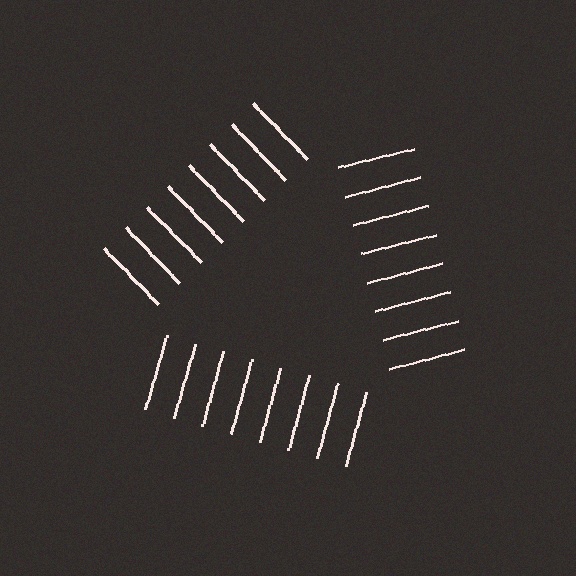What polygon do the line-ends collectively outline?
An illusory triangle — the line segments terminate on its edges but no continuous stroke is drawn.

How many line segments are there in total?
24 — 8 along each of the 3 edges.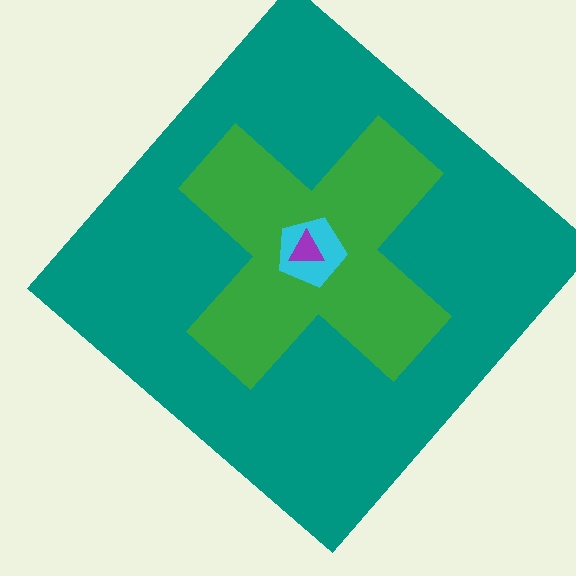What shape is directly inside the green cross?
The cyan pentagon.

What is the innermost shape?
The purple triangle.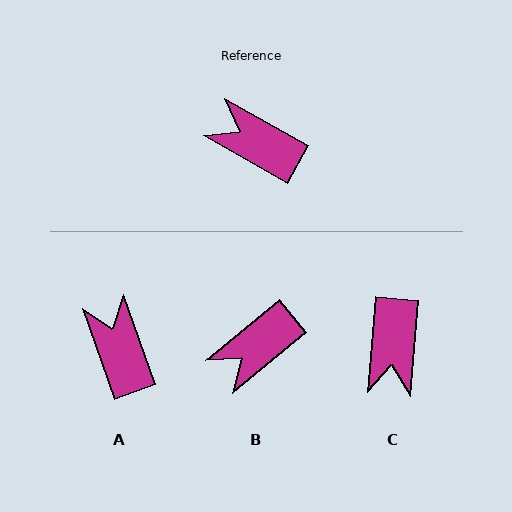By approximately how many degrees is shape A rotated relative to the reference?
Approximately 41 degrees clockwise.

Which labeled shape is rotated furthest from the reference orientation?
C, about 115 degrees away.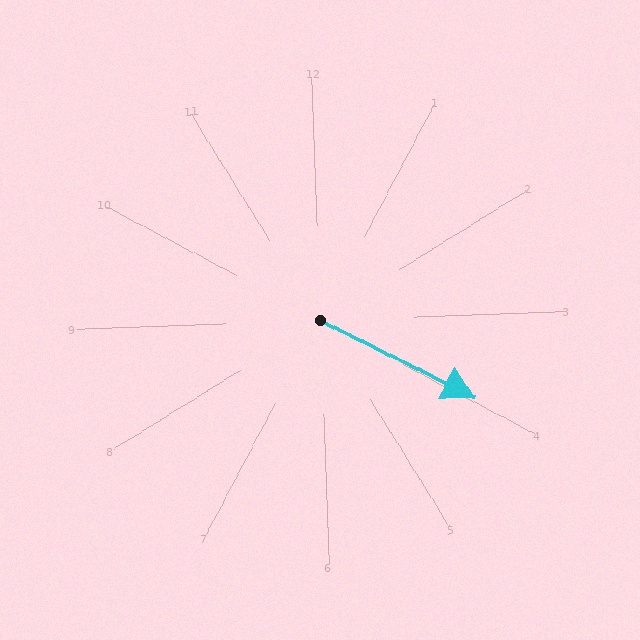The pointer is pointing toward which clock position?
Roughly 4 o'clock.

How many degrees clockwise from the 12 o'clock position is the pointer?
Approximately 118 degrees.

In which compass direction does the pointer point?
Southeast.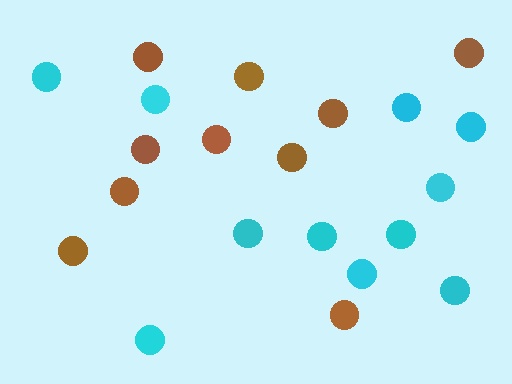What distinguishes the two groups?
There are 2 groups: one group of cyan circles (11) and one group of brown circles (10).